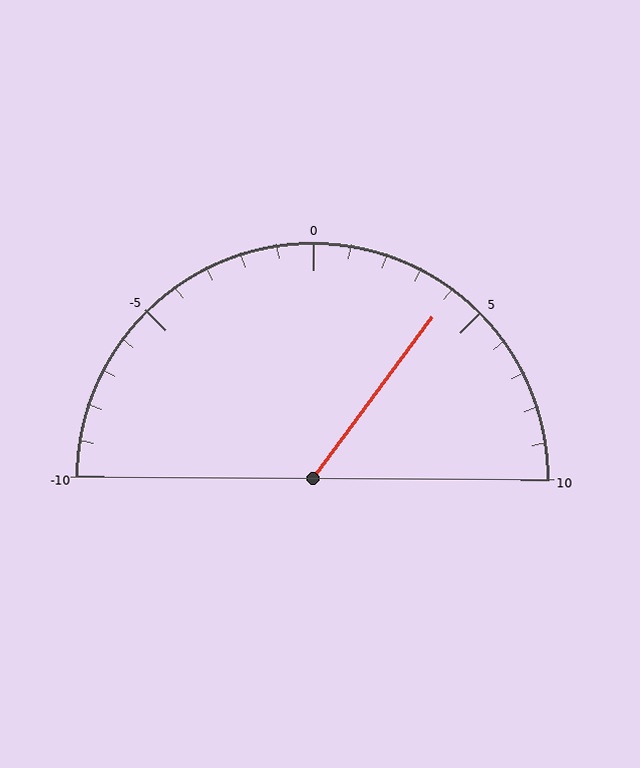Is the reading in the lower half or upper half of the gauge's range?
The reading is in the upper half of the range (-10 to 10).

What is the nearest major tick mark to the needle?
The nearest major tick mark is 5.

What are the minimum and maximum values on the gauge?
The gauge ranges from -10 to 10.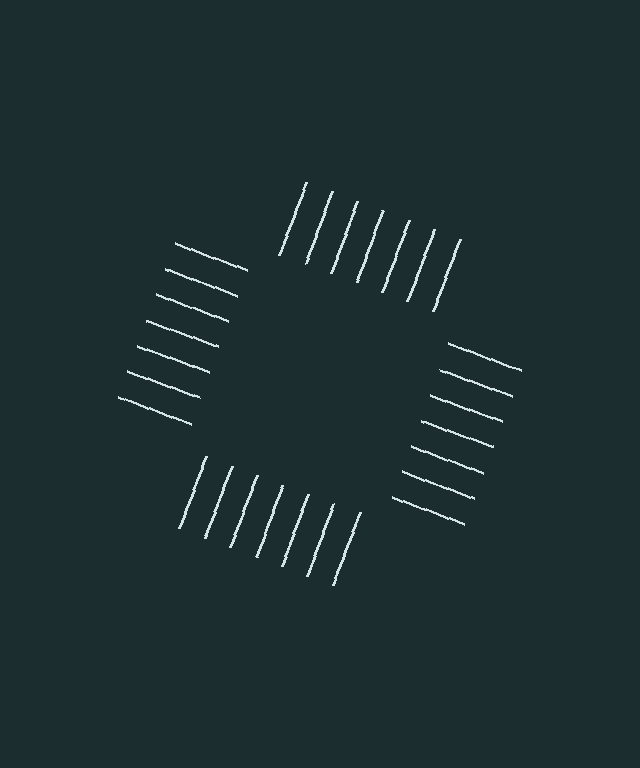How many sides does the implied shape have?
4 sides — the line-ends trace a square.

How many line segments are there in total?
28 — 7 along each of the 4 edges.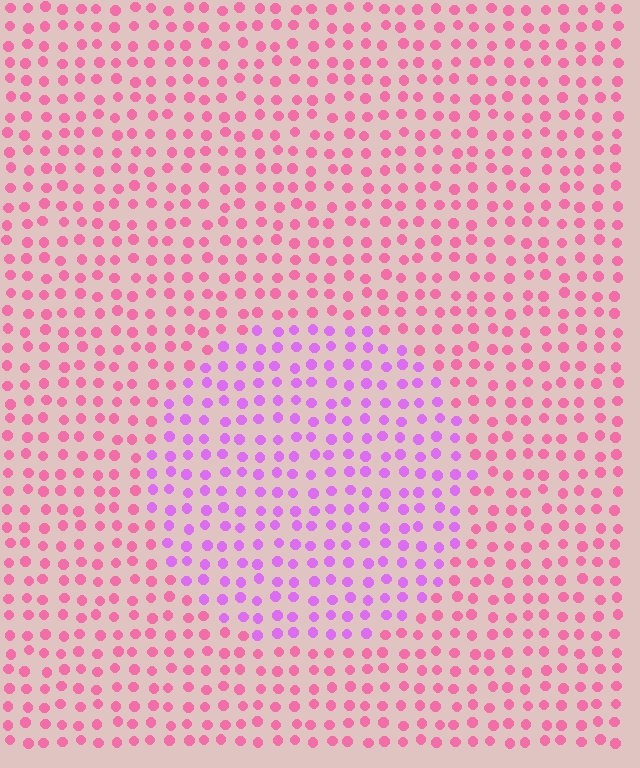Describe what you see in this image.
The image is filled with small pink elements in a uniform arrangement. A circle-shaped region is visible where the elements are tinted to a slightly different hue, forming a subtle color boundary.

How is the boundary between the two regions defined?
The boundary is defined purely by a slight shift in hue (about 44 degrees). Spacing, size, and orientation are identical on both sides.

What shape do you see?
I see a circle.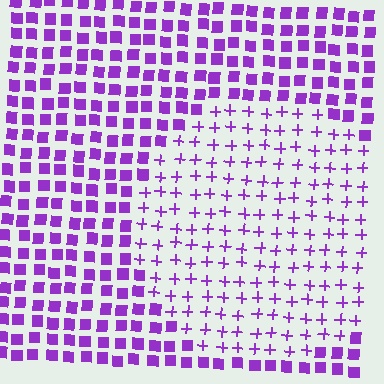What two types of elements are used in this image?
The image uses plus signs inside the circle region and squares outside it.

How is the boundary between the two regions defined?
The boundary is defined by a change in element shape: plus signs inside vs. squares outside. All elements share the same color and spacing.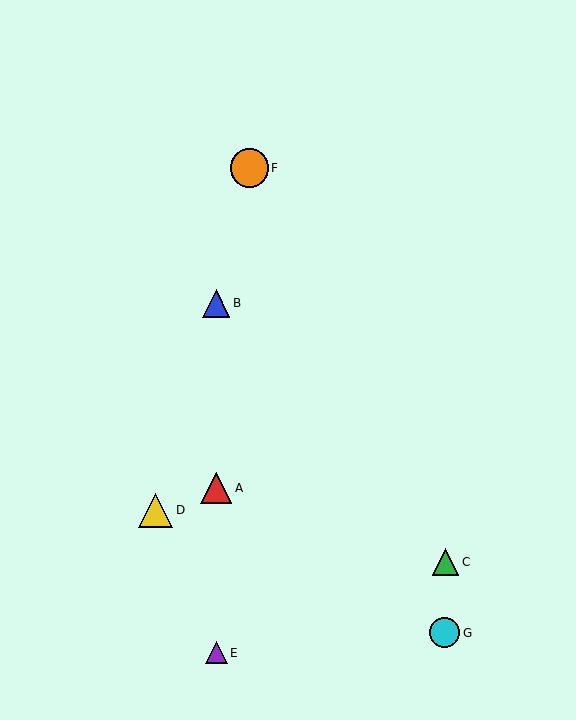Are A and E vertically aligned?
Yes, both are at x≈216.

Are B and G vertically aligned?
No, B is at x≈216 and G is at x≈445.